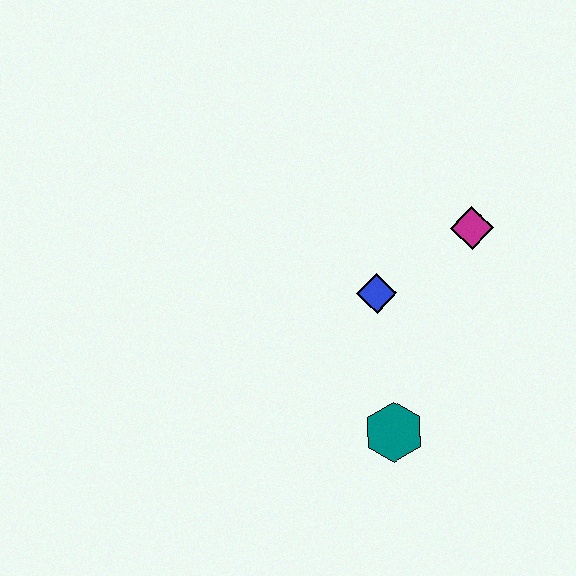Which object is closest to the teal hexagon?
The blue diamond is closest to the teal hexagon.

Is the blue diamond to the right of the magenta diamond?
No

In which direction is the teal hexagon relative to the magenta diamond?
The teal hexagon is below the magenta diamond.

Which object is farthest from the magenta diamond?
The teal hexagon is farthest from the magenta diamond.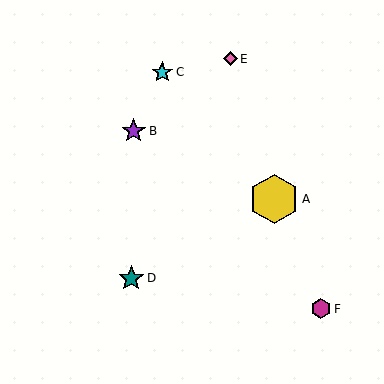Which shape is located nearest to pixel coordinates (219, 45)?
The pink diamond (labeled E) at (230, 59) is nearest to that location.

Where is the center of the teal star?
The center of the teal star is at (131, 279).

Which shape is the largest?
The yellow hexagon (labeled A) is the largest.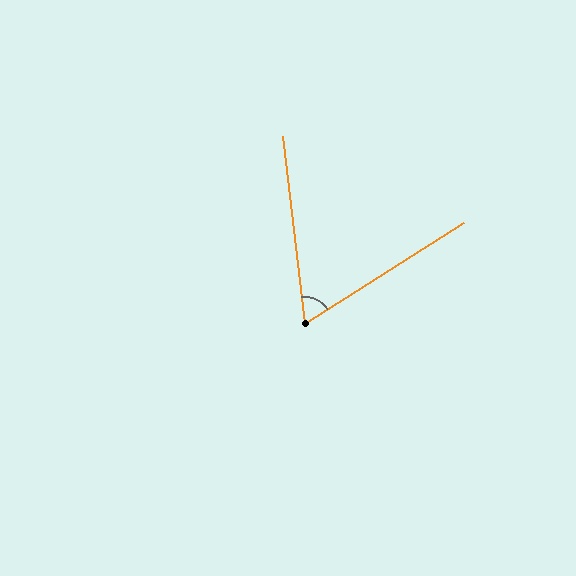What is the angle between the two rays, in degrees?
Approximately 64 degrees.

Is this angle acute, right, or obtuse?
It is acute.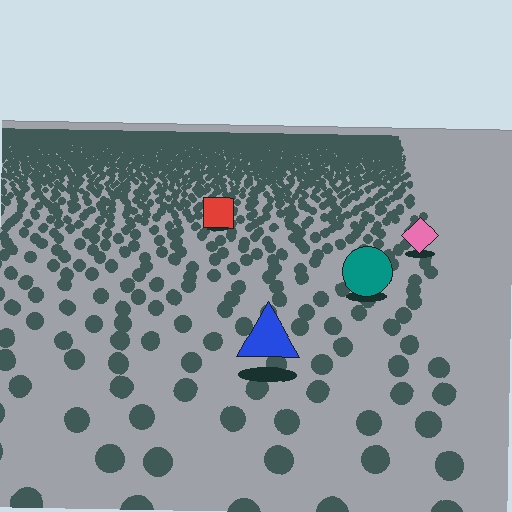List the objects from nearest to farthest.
From nearest to farthest: the blue triangle, the teal circle, the pink diamond, the red square.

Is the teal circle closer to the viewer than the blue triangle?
No. The blue triangle is closer — you can tell from the texture gradient: the ground texture is coarser near it.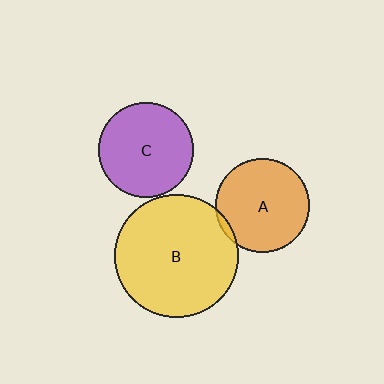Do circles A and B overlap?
Yes.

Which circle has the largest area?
Circle B (yellow).